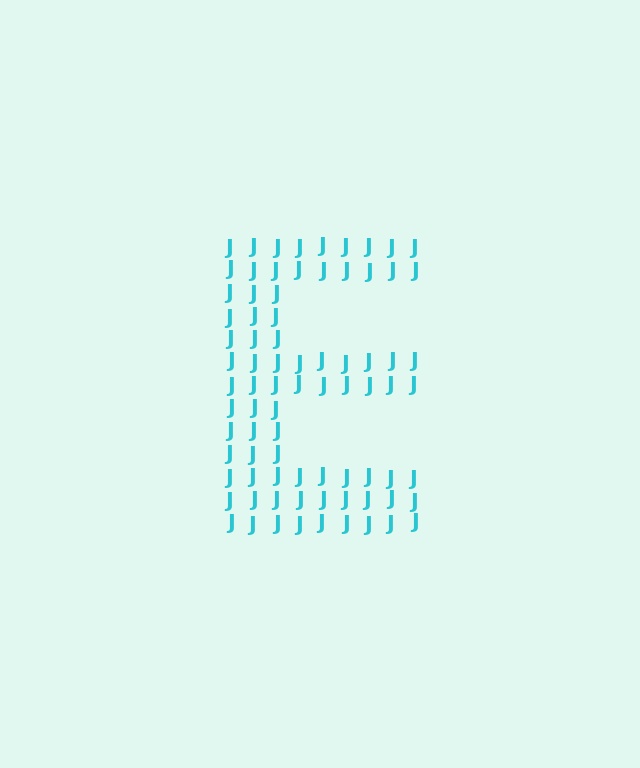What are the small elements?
The small elements are letter J's.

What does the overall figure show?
The overall figure shows the letter E.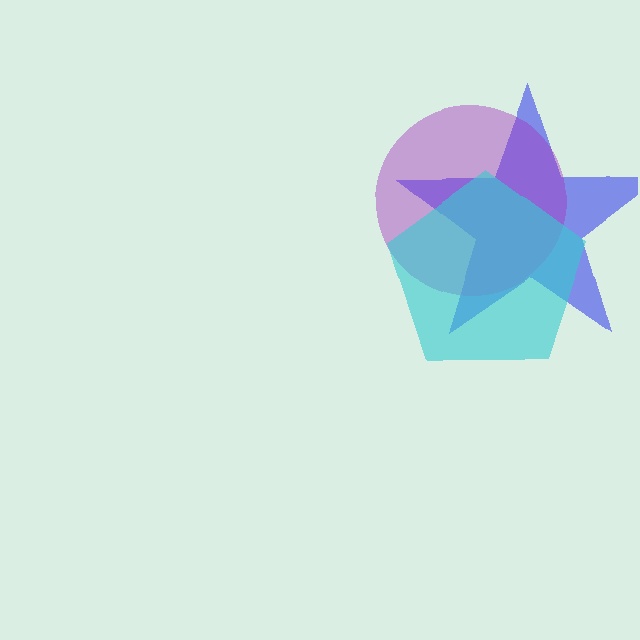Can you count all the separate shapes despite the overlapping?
Yes, there are 3 separate shapes.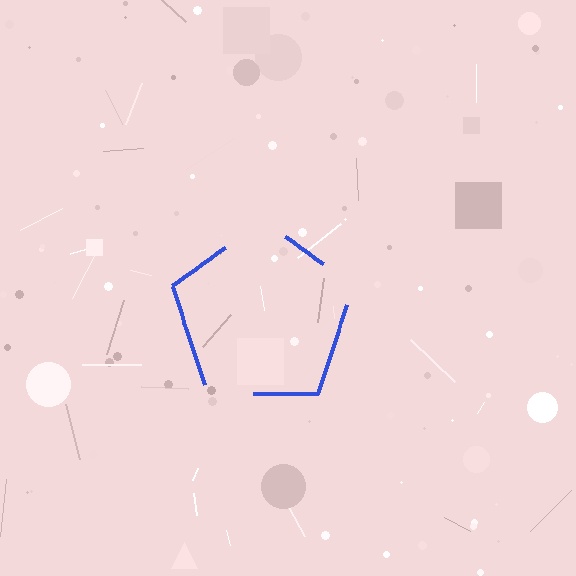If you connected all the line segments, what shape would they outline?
They would outline a pentagon.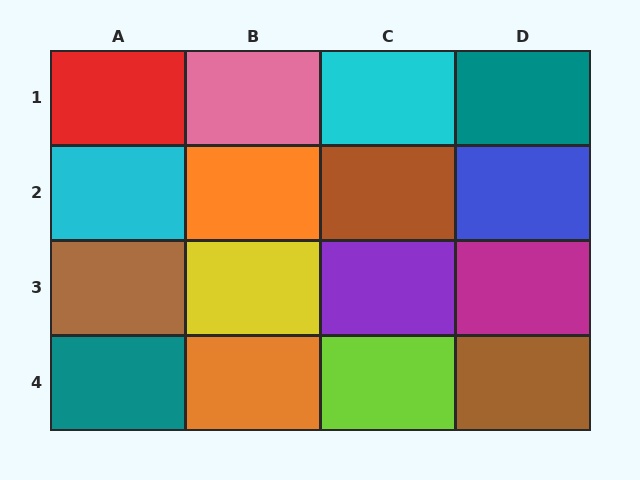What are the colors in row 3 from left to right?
Brown, yellow, purple, magenta.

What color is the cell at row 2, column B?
Orange.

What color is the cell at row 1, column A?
Red.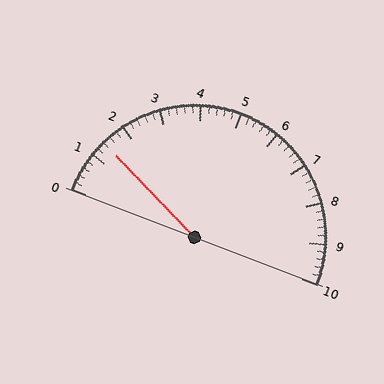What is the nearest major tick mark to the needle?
The nearest major tick mark is 1.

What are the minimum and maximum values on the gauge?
The gauge ranges from 0 to 10.